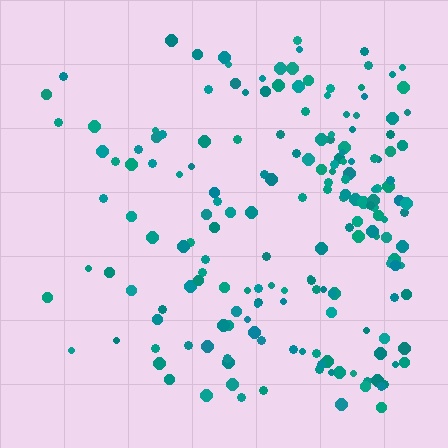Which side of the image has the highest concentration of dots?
The right.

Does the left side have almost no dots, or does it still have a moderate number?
Still a moderate number, just noticeably fewer than the right.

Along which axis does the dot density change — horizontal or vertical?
Horizontal.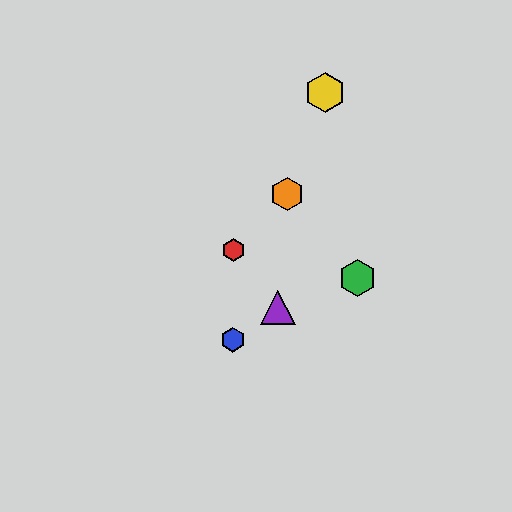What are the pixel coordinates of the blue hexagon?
The blue hexagon is at (233, 340).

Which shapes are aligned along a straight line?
The blue hexagon, the yellow hexagon, the orange hexagon are aligned along a straight line.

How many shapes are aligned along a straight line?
3 shapes (the blue hexagon, the yellow hexagon, the orange hexagon) are aligned along a straight line.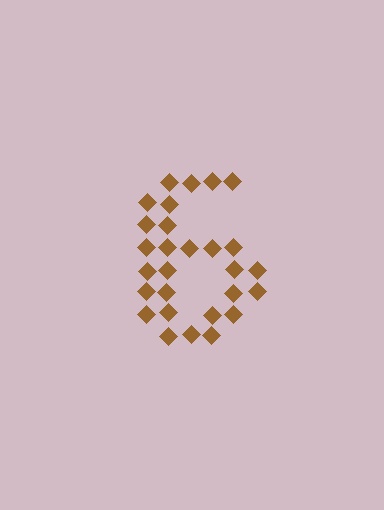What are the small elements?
The small elements are diamonds.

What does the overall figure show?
The overall figure shows the digit 6.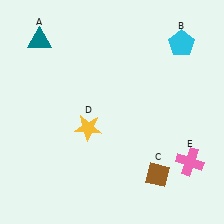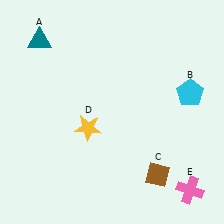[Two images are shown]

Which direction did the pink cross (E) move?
The pink cross (E) moved down.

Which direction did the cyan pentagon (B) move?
The cyan pentagon (B) moved down.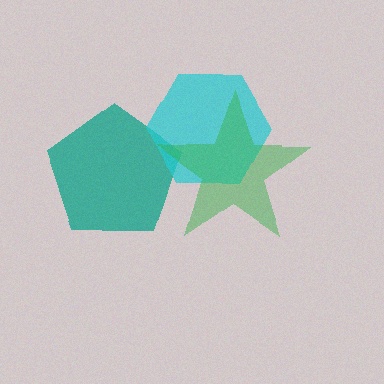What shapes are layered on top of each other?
The layered shapes are: a teal pentagon, a cyan hexagon, a green star.